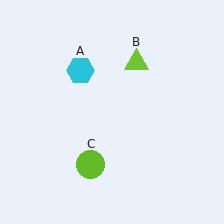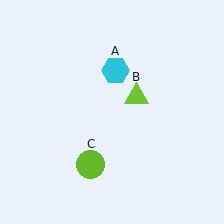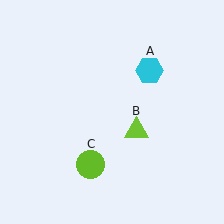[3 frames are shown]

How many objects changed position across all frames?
2 objects changed position: cyan hexagon (object A), lime triangle (object B).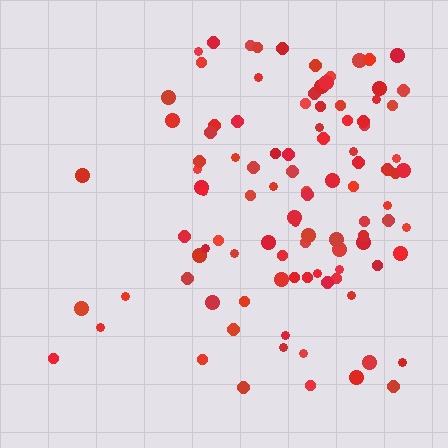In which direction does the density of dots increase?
From left to right, with the right side densest.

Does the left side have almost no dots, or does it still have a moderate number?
Still a moderate number, just noticeably fewer than the right.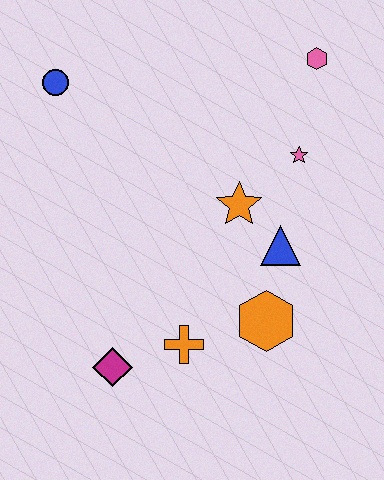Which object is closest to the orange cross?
The magenta diamond is closest to the orange cross.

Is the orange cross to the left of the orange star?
Yes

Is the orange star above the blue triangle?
Yes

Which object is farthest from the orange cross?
The pink hexagon is farthest from the orange cross.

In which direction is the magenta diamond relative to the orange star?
The magenta diamond is below the orange star.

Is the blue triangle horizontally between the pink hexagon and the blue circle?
Yes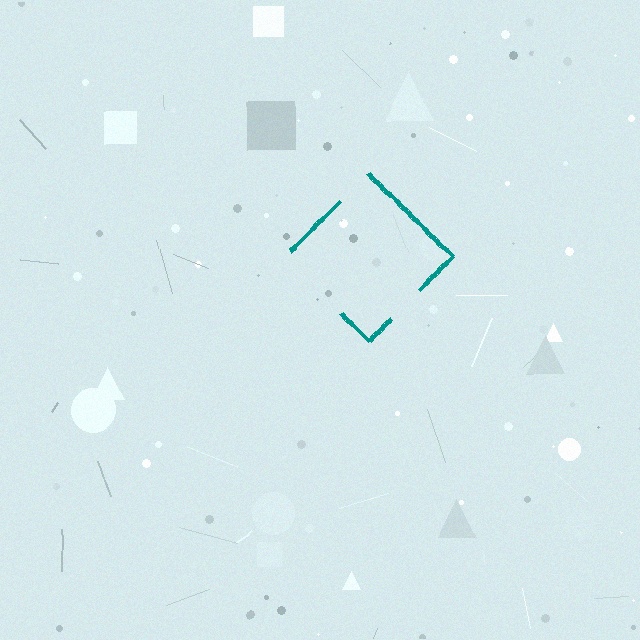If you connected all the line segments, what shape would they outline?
They would outline a diamond.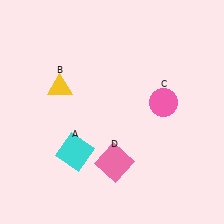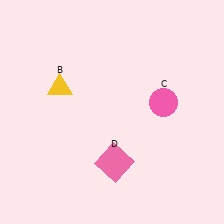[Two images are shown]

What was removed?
The cyan square (A) was removed in Image 2.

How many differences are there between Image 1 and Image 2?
There is 1 difference between the two images.